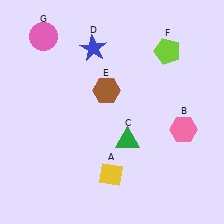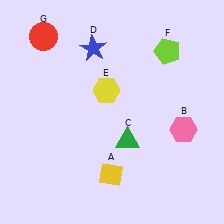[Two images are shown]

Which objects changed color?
E changed from brown to yellow. G changed from pink to red.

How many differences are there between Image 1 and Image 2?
There are 2 differences between the two images.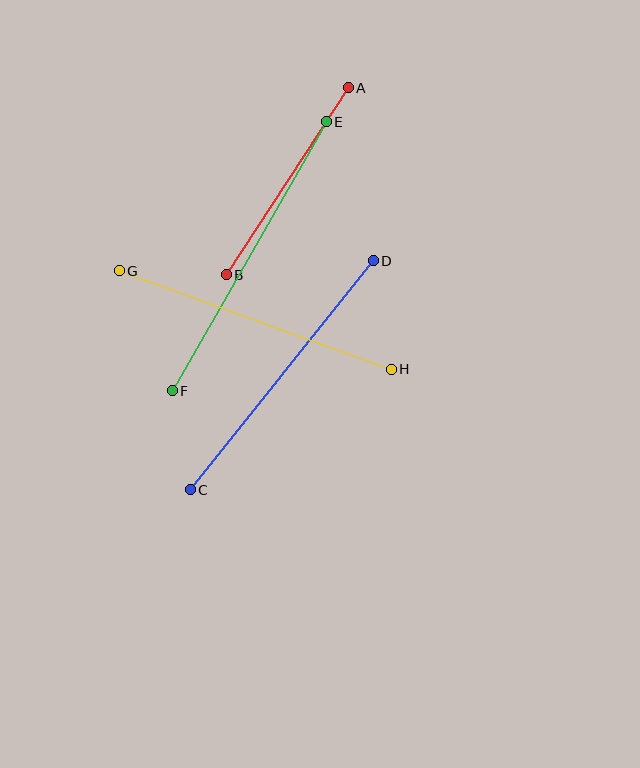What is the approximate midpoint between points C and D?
The midpoint is at approximately (282, 375) pixels.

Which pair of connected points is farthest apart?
Points E and F are farthest apart.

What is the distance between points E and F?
The distance is approximately 310 pixels.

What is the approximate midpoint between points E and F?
The midpoint is at approximately (249, 256) pixels.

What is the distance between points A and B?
The distance is approximately 223 pixels.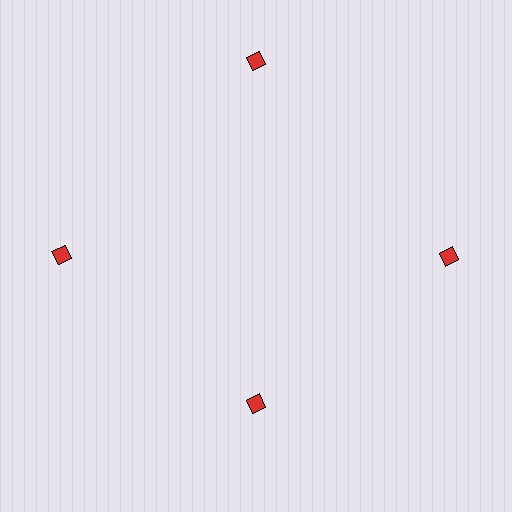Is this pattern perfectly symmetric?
No. The 4 red diamonds are arranged in a ring, but one element near the 6 o'clock position is pulled inward toward the center, breaking the 4-fold rotational symmetry.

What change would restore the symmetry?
The symmetry would be restored by moving it outward, back onto the ring so that all 4 diamonds sit at equal angles and equal distance from the center.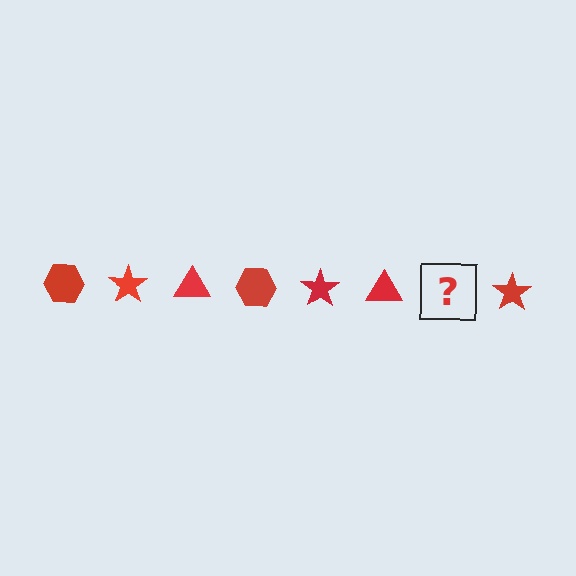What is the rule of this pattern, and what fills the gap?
The rule is that the pattern cycles through hexagon, star, triangle shapes in red. The gap should be filled with a red hexagon.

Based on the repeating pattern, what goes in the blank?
The blank should be a red hexagon.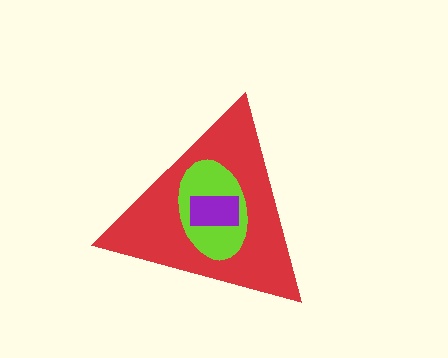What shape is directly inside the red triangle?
The lime ellipse.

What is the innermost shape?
The purple rectangle.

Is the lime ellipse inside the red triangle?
Yes.